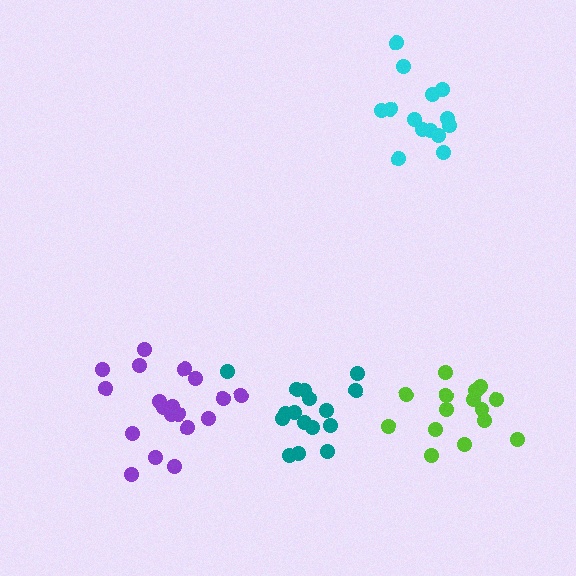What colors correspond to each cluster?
The clusters are colored: cyan, teal, purple, lime.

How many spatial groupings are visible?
There are 4 spatial groupings.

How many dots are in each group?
Group 1: 14 dots, Group 2: 16 dots, Group 3: 19 dots, Group 4: 15 dots (64 total).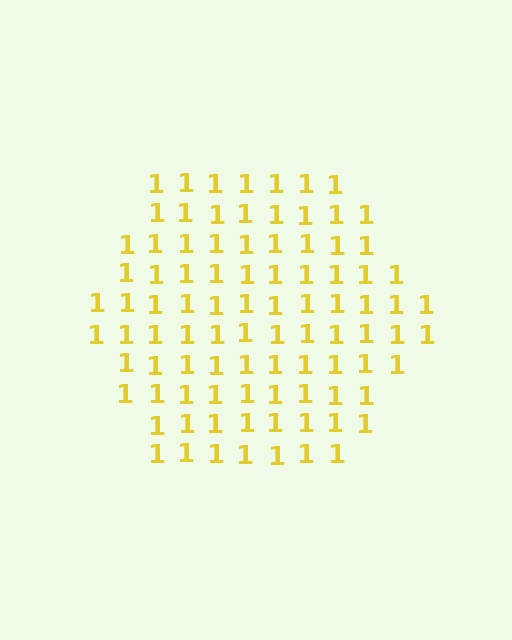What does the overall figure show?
The overall figure shows a hexagon.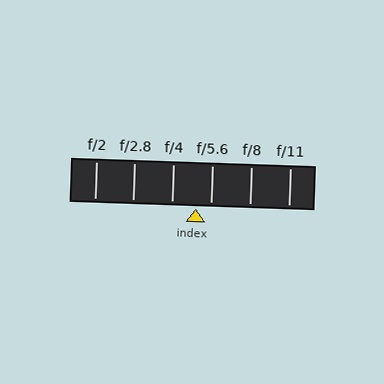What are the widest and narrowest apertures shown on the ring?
The widest aperture shown is f/2 and the narrowest is f/11.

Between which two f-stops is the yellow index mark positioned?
The index mark is between f/4 and f/5.6.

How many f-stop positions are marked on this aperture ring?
There are 6 f-stop positions marked.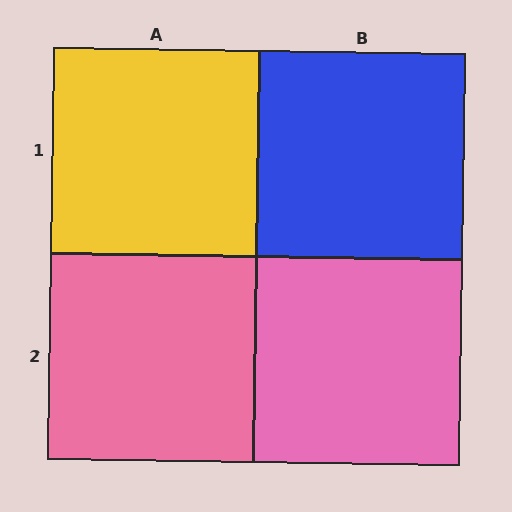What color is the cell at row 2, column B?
Pink.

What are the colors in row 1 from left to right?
Yellow, blue.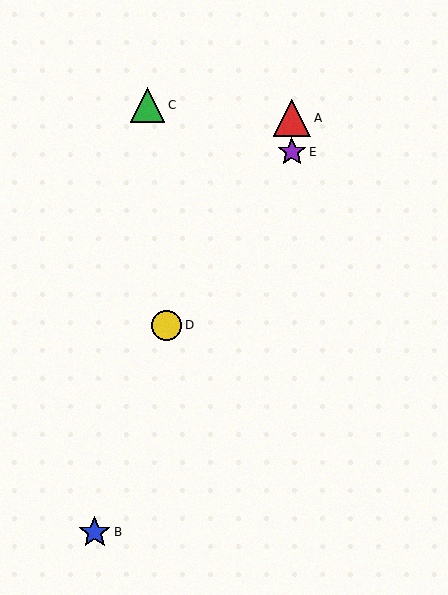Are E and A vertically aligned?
Yes, both are at x≈292.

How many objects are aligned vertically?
2 objects (A, E) are aligned vertically.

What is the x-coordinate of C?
Object C is at x≈147.